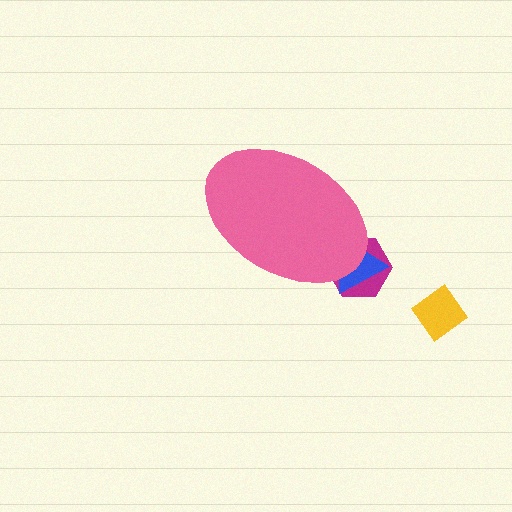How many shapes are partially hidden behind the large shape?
2 shapes are partially hidden.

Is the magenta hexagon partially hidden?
Yes, the magenta hexagon is partially hidden behind the pink ellipse.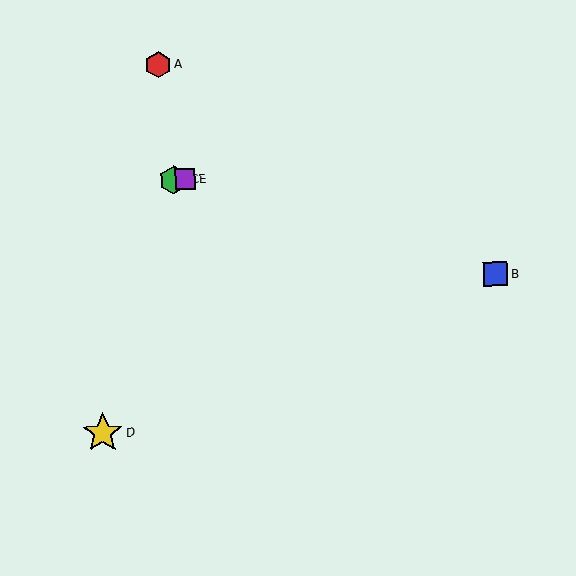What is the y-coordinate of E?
Object E is at y≈179.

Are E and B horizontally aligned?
No, E is at y≈179 and B is at y≈274.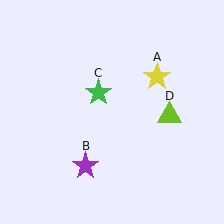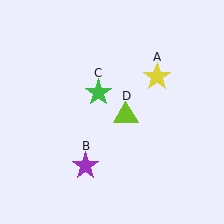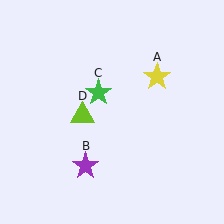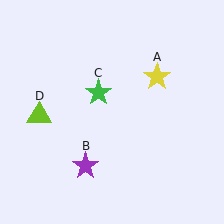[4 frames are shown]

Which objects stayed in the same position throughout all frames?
Yellow star (object A) and purple star (object B) and green star (object C) remained stationary.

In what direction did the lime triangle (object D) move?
The lime triangle (object D) moved left.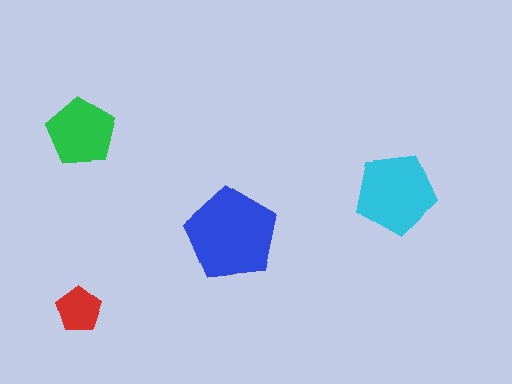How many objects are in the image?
There are 4 objects in the image.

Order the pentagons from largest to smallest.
the blue one, the cyan one, the green one, the red one.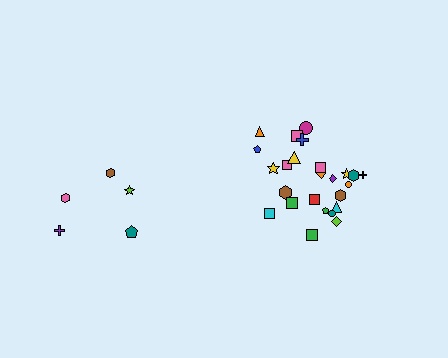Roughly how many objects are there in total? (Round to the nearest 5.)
Roughly 30 objects in total.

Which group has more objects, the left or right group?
The right group.